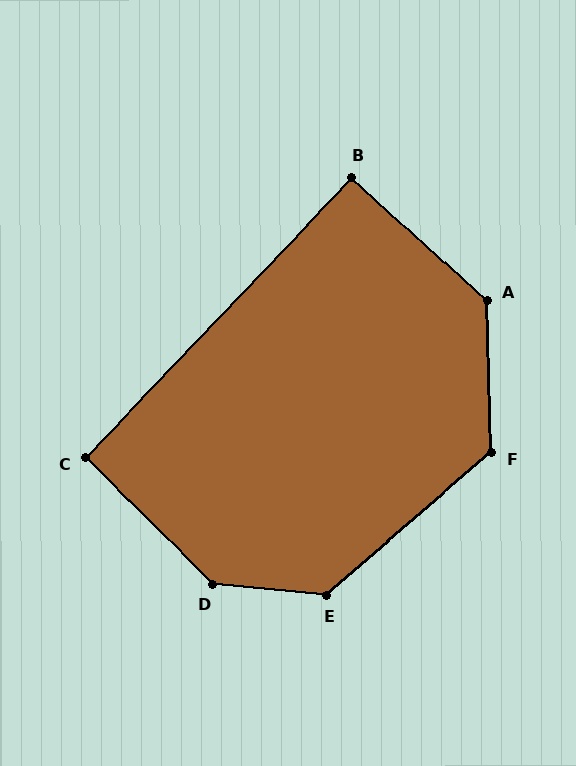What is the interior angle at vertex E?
Approximately 134 degrees (obtuse).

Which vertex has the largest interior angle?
D, at approximately 140 degrees.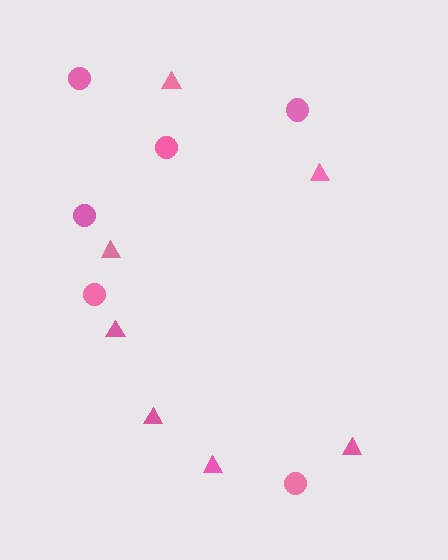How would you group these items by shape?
There are 2 groups: one group of circles (6) and one group of triangles (7).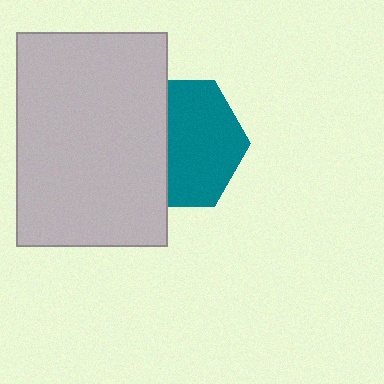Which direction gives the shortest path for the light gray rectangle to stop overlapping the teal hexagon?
Moving left gives the shortest separation.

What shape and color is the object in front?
The object in front is a light gray rectangle.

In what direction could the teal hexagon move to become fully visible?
The teal hexagon could move right. That would shift it out from behind the light gray rectangle entirely.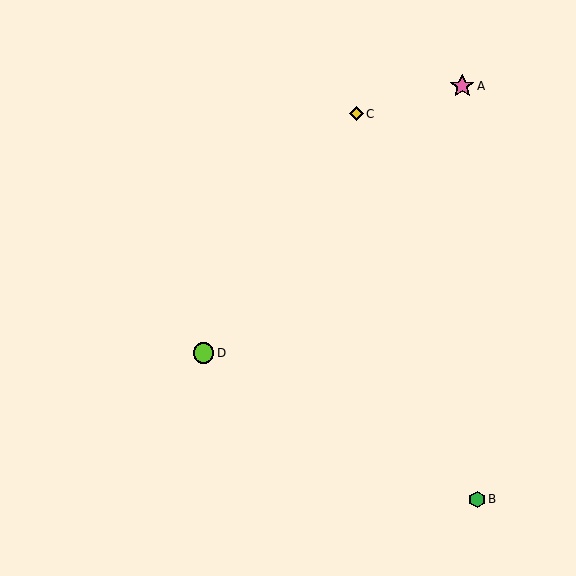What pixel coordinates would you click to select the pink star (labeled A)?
Click at (462, 86) to select the pink star A.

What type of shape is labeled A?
Shape A is a pink star.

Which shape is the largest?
The pink star (labeled A) is the largest.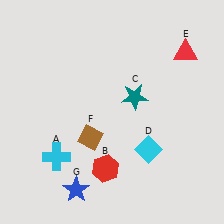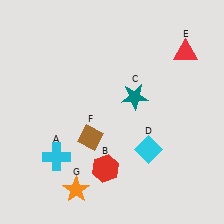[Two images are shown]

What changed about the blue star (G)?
In Image 1, G is blue. In Image 2, it changed to orange.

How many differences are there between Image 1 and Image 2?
There is 1 difference between the two images.